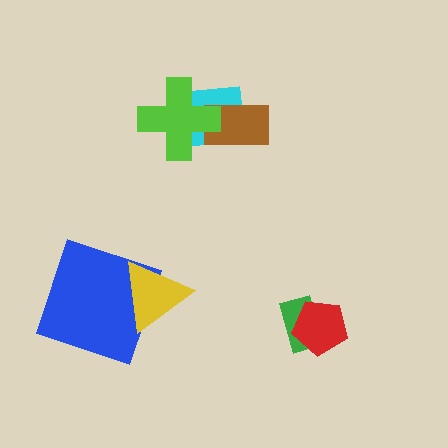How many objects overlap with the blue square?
1 object overlaps with the blue square.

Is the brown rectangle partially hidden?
Yes, it is partially covered by another shape.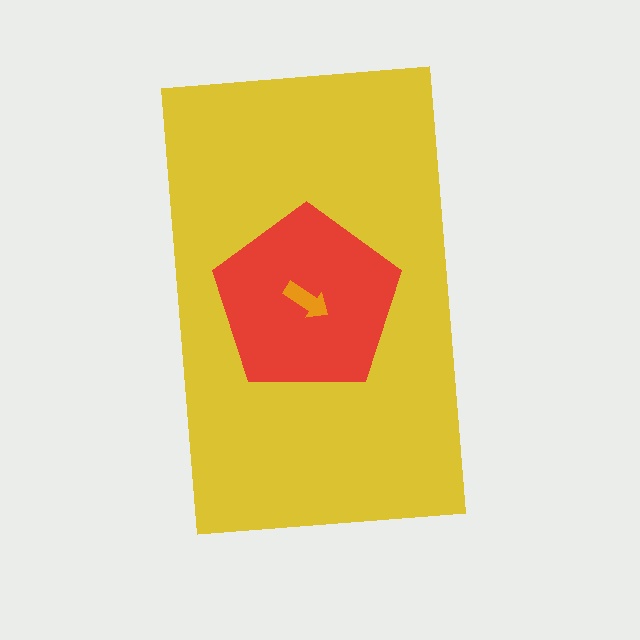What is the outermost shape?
The yellow rectangle.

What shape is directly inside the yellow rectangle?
The red pentagon.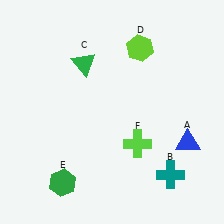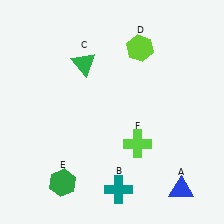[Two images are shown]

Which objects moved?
The objects that moved are: the blue triangle (A), the teal cross (B).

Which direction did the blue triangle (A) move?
The blue triangle (A) moved down.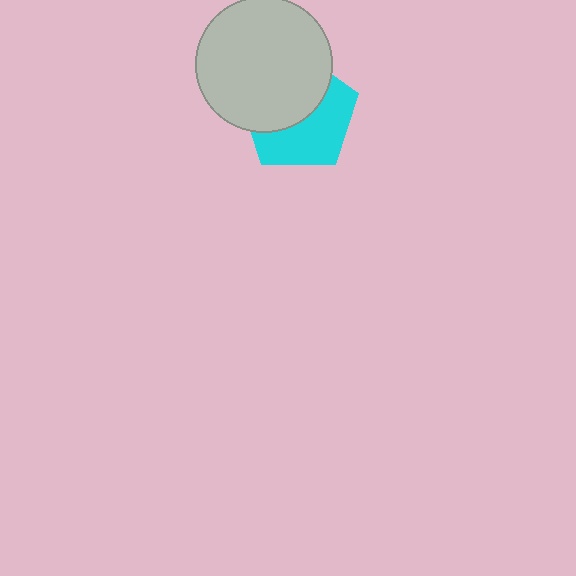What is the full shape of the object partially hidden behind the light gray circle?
The partially hidden object is a cyan pentagon.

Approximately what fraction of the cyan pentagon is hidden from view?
Roughly 50% of the cyan pentagon is hidden behind the light gray circle.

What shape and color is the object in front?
The object in front is a light gray circle.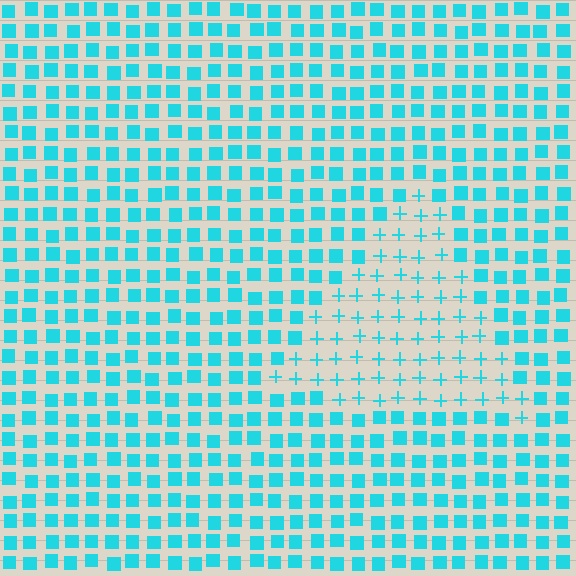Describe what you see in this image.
The image is filled with small cyan elements arranged in a uniform grid. A triangle-shaped region contains plus signs, while the surrounding area contains squares. The boundary is defined purely by the change in element shape.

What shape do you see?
I see a triangle.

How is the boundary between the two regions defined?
The boundary is defined by a change in element shape: plus signs inside vs. squares outside. All elements share the same color and spacing.